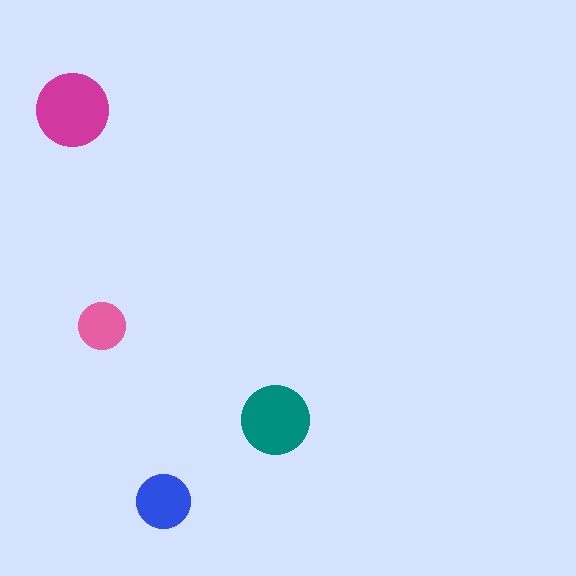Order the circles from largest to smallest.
the magenta one, the teal one, the blue one, the pink one.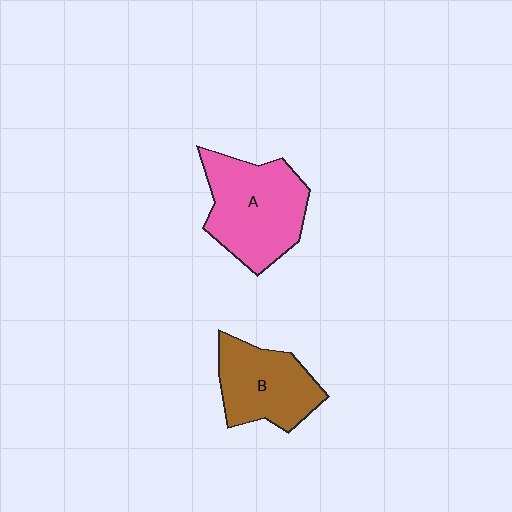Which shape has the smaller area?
Shape B (brown).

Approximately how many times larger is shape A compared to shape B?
Approximately 1.3 times.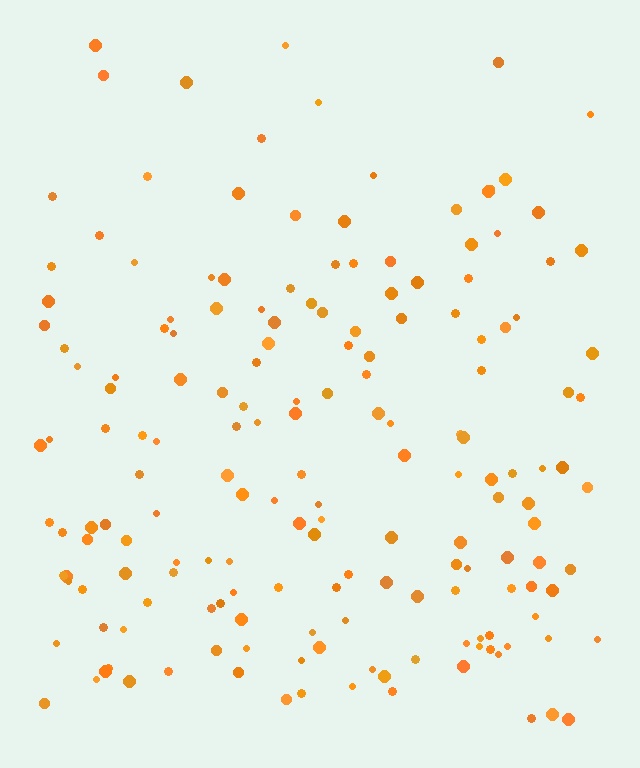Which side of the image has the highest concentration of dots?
The bottom.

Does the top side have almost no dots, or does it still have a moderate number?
Still a moderate number, just noticeably fewer than the bottom.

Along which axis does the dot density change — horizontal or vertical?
Vertical.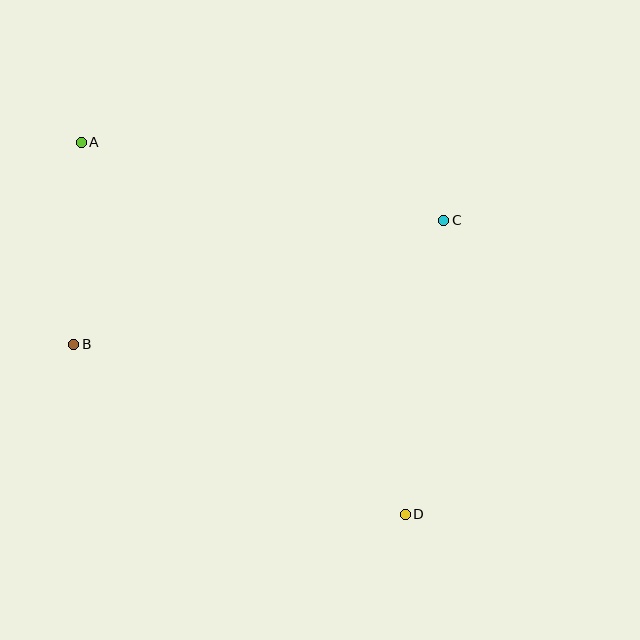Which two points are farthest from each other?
Points A and D are farthest from each other.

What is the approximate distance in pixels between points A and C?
The distance between A and C is approximately 371 pixels.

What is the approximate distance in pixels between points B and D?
The distance between B and D is approximately 373 pixels.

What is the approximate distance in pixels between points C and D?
The distance between C and D is approximately 296 pixels.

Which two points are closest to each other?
Points A and B are closest to each other.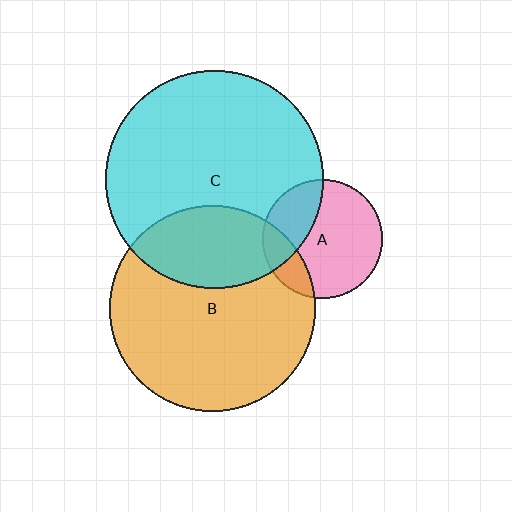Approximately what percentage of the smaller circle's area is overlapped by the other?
Approximately 30%.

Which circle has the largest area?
Circle C (cyan).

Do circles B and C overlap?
Yes.